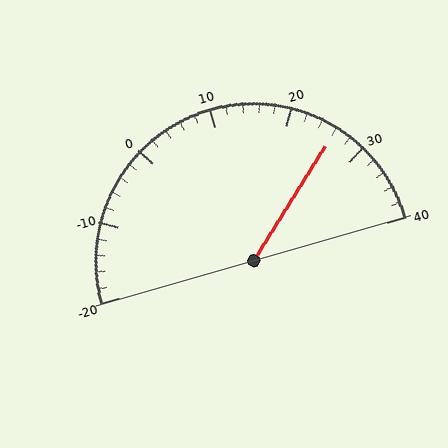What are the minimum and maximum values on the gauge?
The gauge ranges from -20 to 40.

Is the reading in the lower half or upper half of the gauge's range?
The reading is in the upper half of the range (-20 to 40).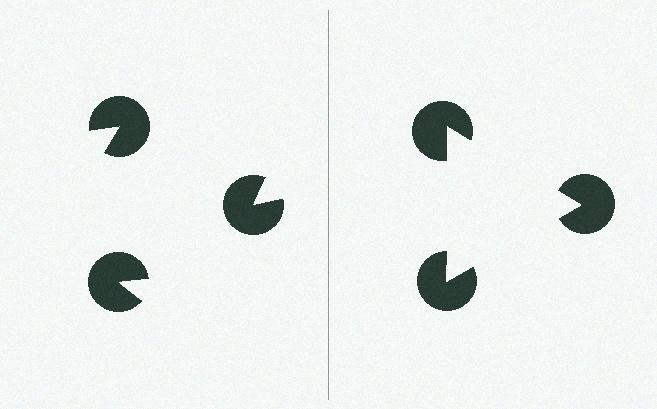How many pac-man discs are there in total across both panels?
6 — 3 on each side.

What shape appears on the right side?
An illusory triangle.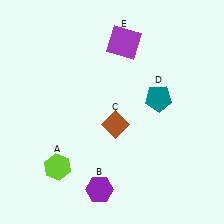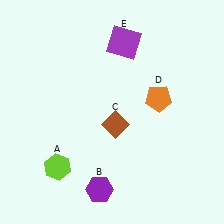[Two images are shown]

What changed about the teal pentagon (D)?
In Image 1, D is teal. In Image 2, it changed to orange.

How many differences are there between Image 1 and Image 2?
There is 1 difference between the two images.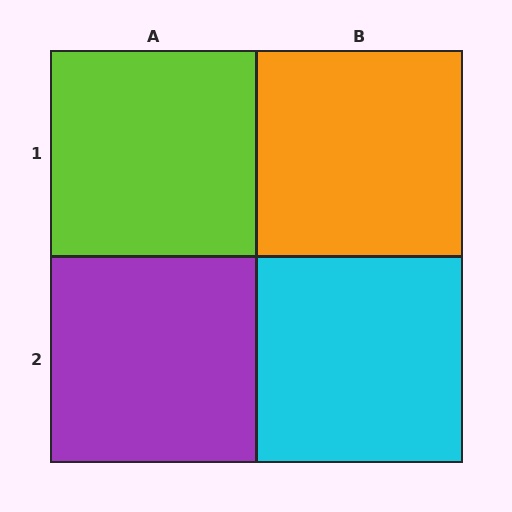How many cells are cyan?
1 cell is cyan.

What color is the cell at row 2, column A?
Purple.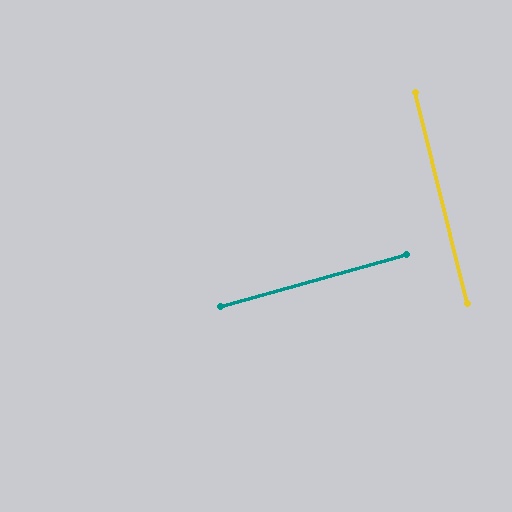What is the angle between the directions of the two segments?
Approximately 89 degrees.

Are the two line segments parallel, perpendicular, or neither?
Perpendicular — they meet at approximately 89°.